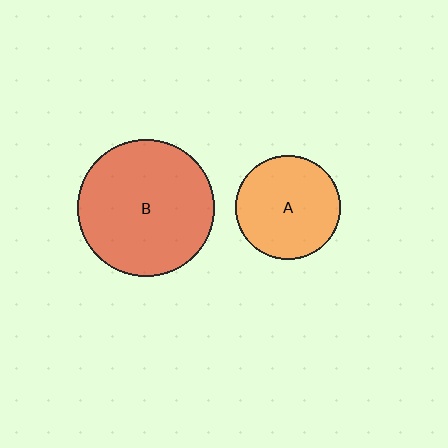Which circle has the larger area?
Circle B (red).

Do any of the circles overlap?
No, none of the circles overlap.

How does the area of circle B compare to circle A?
Approximately 1.7 times.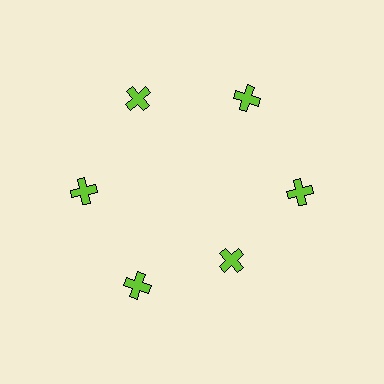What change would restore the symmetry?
The symmetry would be restored by moving it outward, back onto the ring so that all 6 crosses sit at equal angles and equal distance from the center.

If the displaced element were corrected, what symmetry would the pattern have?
It would have 6-fold rotational symmetry — the pattern would map onto itself every 60 degrees.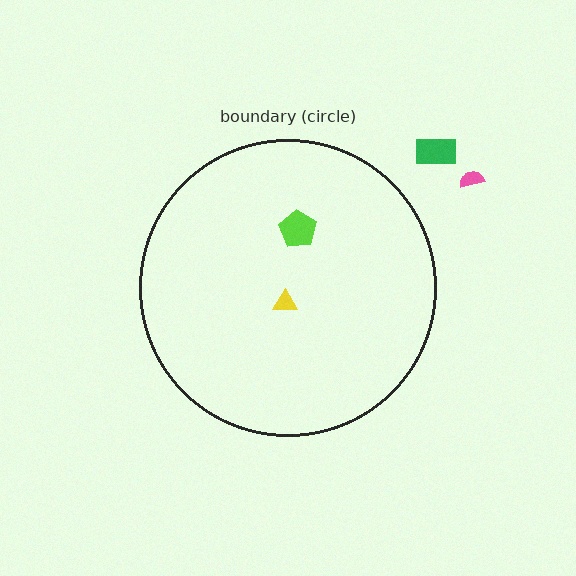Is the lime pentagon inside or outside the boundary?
Inside.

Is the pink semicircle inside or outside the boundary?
Outside.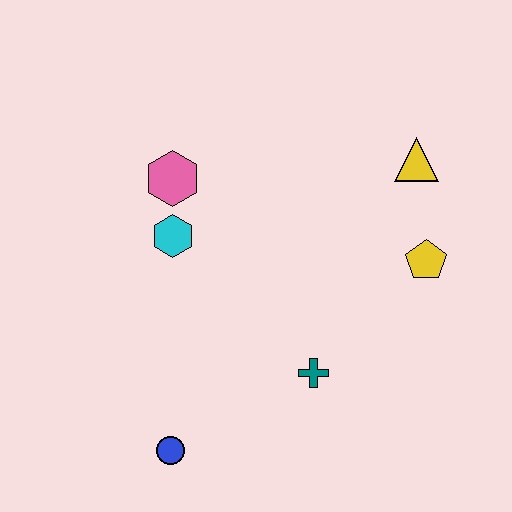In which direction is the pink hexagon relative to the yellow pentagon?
The pink hexagon is to the left of the yellow pentagon.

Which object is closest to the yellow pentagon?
The yellow triangle is closest to the yellow pentagon.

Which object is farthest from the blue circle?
The yellow triangle is farthest from the blue circle.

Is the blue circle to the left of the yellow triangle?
Yes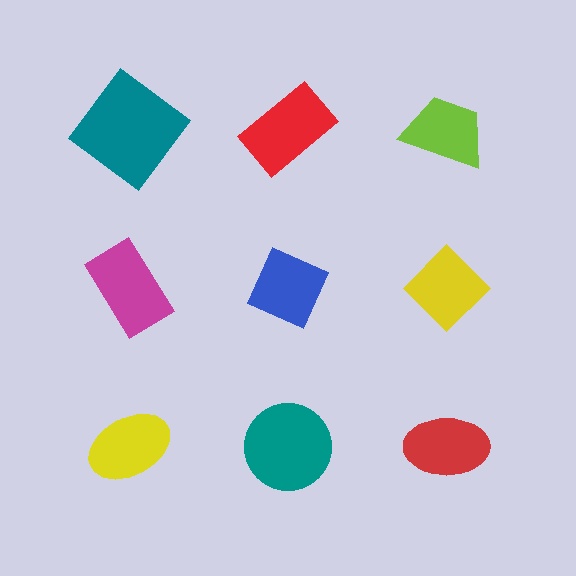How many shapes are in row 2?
3 shapes.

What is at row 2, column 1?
A magenta rectangle.